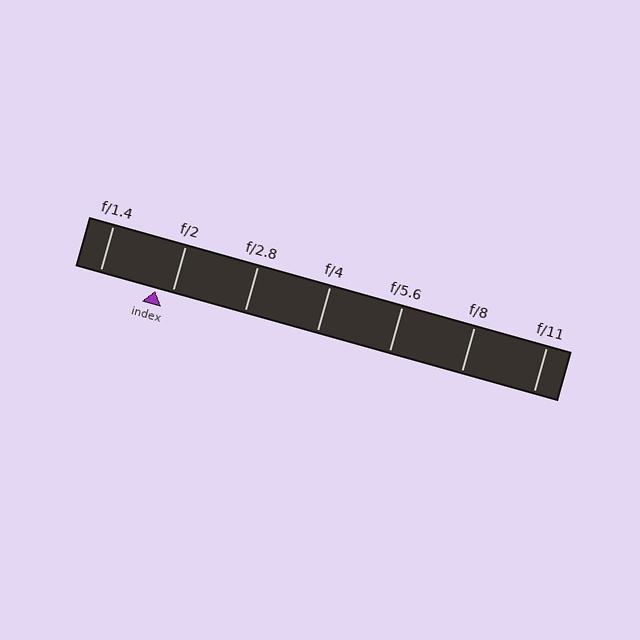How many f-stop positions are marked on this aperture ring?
There are 7 f-stop positions marked.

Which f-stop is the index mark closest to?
The index mark is closest to f/2.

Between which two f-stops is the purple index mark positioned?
The index mark is between f/1.4 and f/2.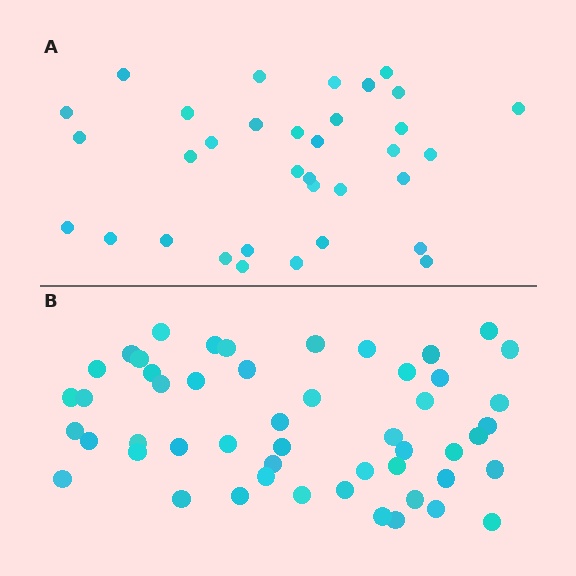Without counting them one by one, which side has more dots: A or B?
Region B (the bottom region) has more dots.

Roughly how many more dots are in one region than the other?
Region B has approximately 15 more dots than region A.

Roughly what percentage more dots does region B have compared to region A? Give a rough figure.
About 50% more.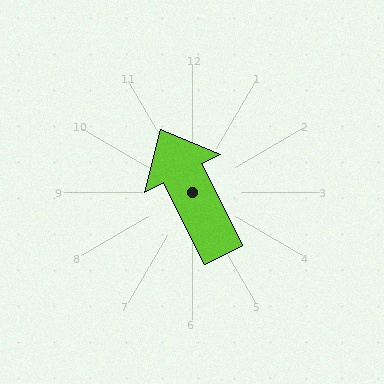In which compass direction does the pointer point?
Northwest.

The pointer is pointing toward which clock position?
Roughly 11 o'clock.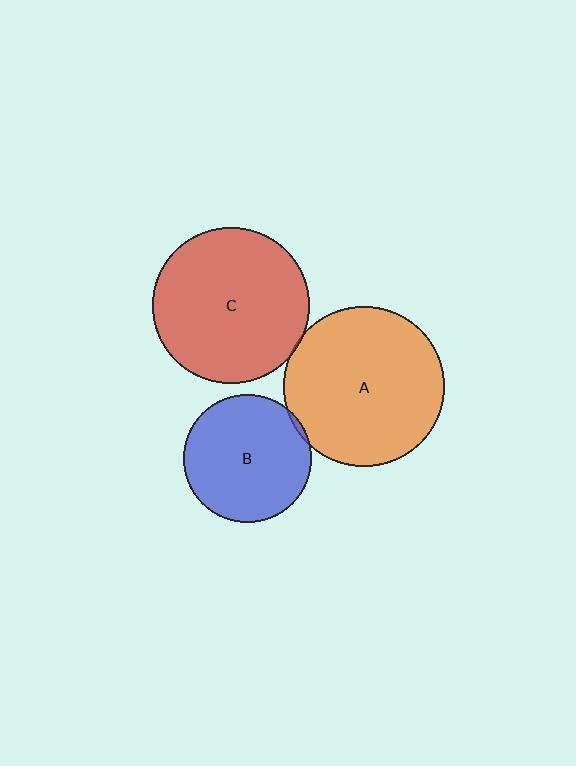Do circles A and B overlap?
Yes.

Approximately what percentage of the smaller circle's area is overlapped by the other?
Approximately 5%.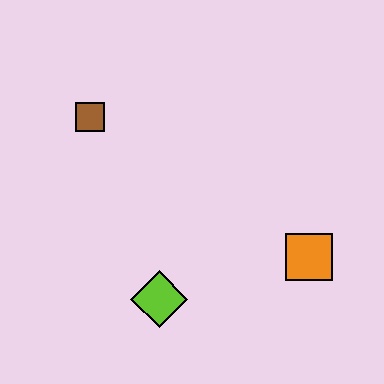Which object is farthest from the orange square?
The brown square is farthest from the orange square.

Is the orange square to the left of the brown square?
No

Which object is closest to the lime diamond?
The orange square is closest to the lime diamond.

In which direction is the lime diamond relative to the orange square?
The lime diamond is to the left of the orange square.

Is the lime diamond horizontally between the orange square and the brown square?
Yes